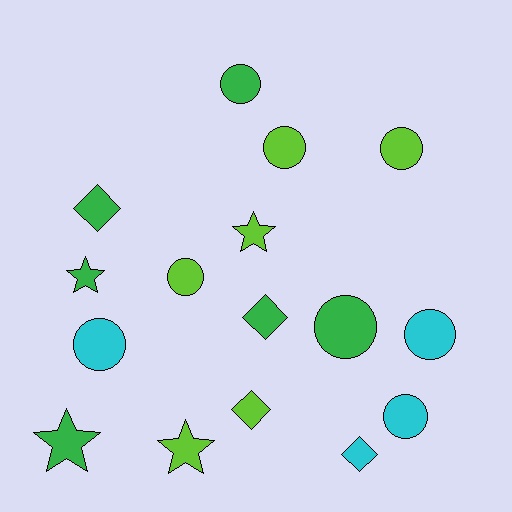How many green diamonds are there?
There are 2 green diamonds.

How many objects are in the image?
There are 16 objects.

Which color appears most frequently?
Lime, with 6 objects.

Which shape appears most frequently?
Circle, with 8 objects.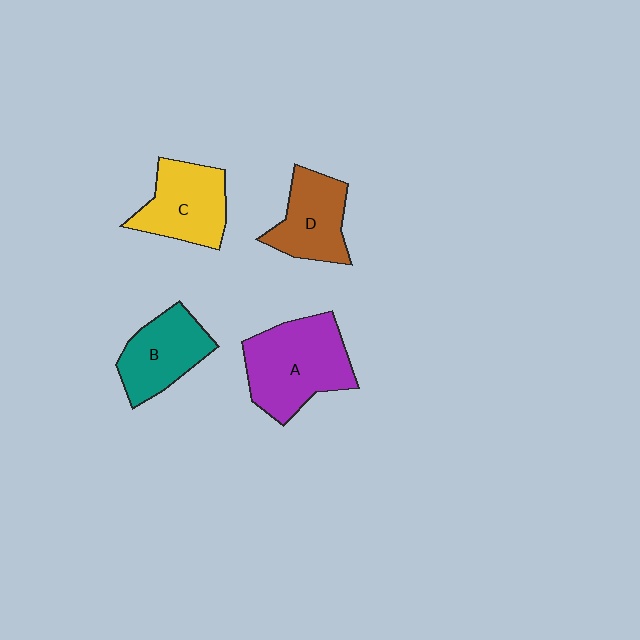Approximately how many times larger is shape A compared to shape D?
Approximately 1.5 times.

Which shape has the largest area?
Shape A (purple).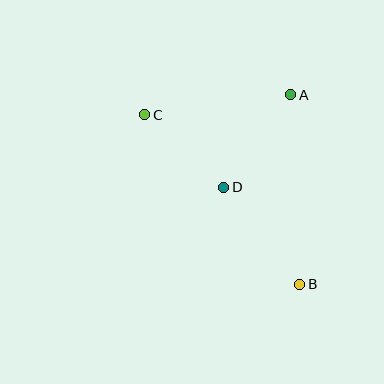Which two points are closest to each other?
Points C and D are closest to each other.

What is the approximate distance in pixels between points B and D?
The distance between B and D is approximately 123 pixels.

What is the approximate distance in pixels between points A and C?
The distance between A and C is approximately 147 pixels.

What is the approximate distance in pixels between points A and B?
The distance between A and B is approximately 190 pixels.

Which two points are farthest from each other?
Points B and C are farthest from each other.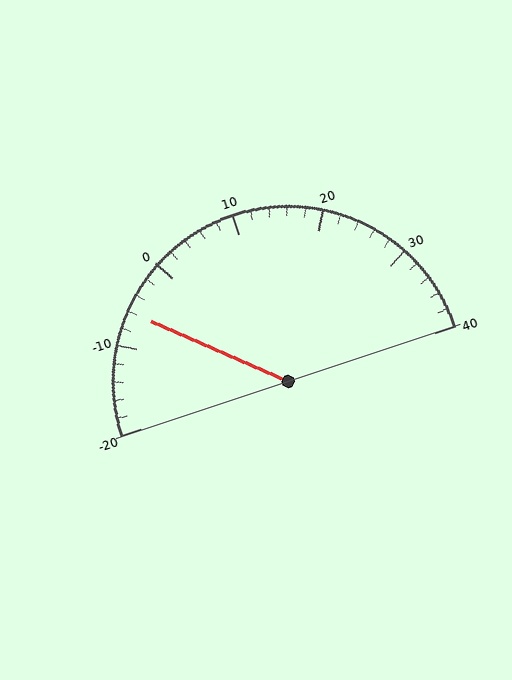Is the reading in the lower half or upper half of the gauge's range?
The reading is in the lower half of the range (-20 to 40).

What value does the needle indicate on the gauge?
The needle indicates approximately -6.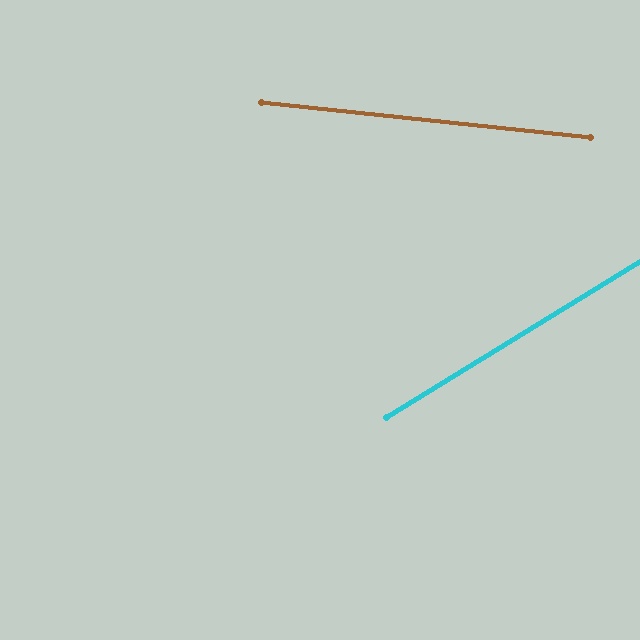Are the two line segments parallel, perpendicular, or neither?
Neither parallel nor perpendicular — they differ by about 37°.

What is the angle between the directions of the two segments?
Approximately 37 degrees.